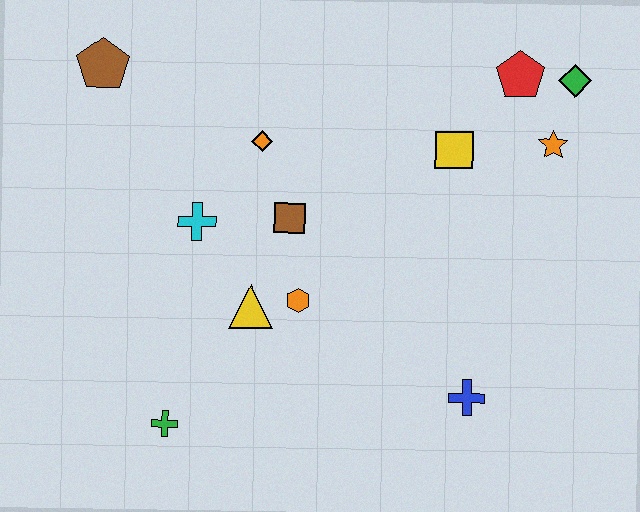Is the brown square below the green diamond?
Yes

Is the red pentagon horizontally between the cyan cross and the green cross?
No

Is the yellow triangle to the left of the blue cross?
Yes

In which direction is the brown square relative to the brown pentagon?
The brown square is to the right of the brown pentagon.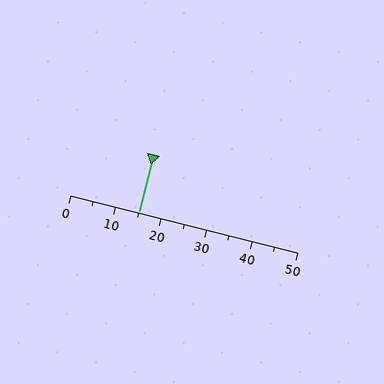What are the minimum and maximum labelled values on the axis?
The axis runs from 0 to 50.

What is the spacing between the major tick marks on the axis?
The major ticks are spaced 10 apart.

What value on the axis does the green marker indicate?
The marker indicates approximately 15.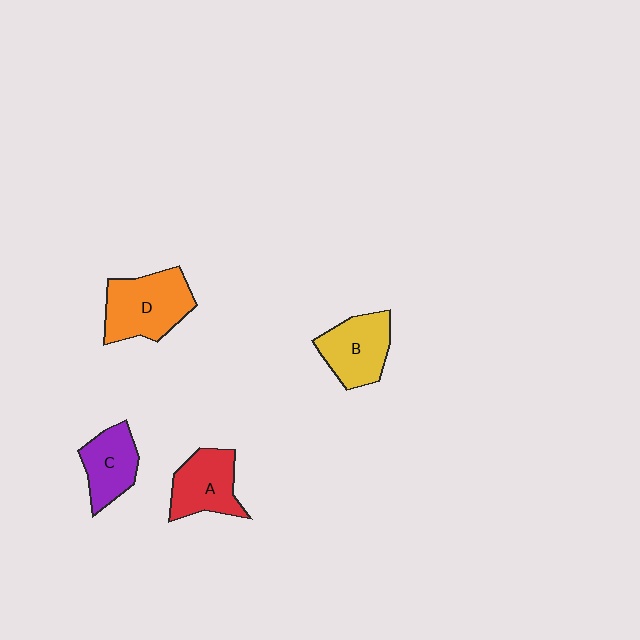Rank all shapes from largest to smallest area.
From largest to smallest: D (orange), B (yellow), A (red), C (purple).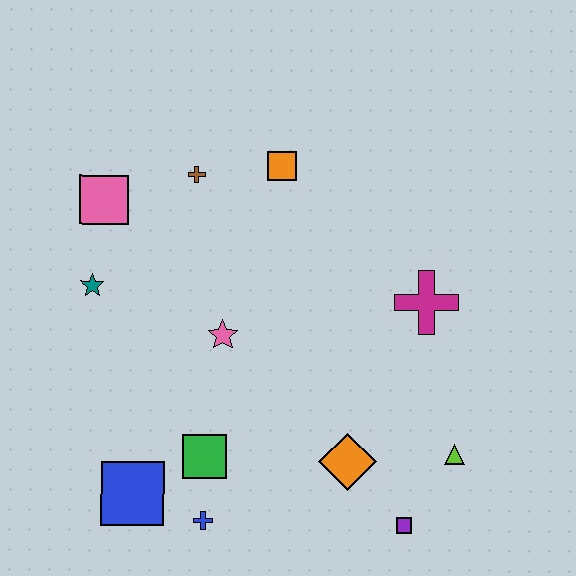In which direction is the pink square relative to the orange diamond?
The pink square is above the orange diamond.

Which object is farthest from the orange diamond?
The pink square is farthest from the orange diamond.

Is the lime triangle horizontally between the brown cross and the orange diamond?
No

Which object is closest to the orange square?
The brown cross is closest to the orange square.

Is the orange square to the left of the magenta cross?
Yes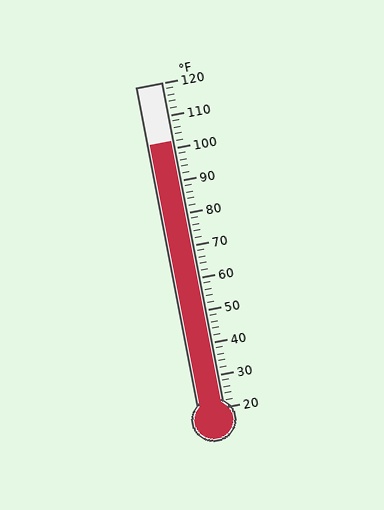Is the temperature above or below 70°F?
The temperature is above 70°F.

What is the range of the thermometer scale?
The thermometer scale ranges from 20°F to 120°F.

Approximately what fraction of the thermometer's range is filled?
The thermometer is filled to approximately 80% of its range.